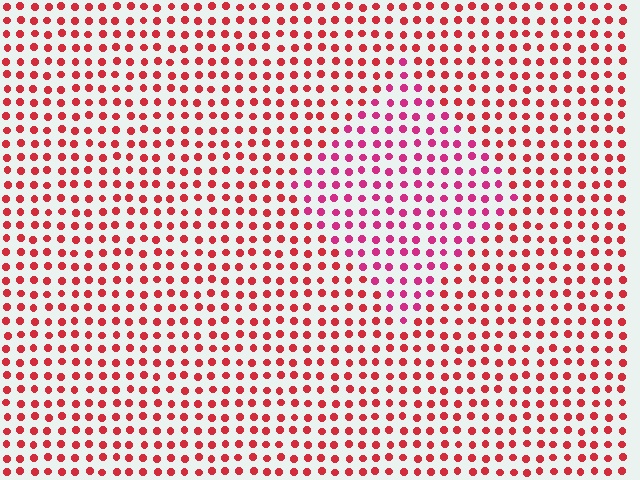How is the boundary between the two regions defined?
The boundary is defined purely by a slight shift in hue (about 28 degrees). Spacing, size, and orientation are identical on both sides.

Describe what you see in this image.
The image is filled with small red elements in a uniform arrangement. A diamond-shaped region is visible where the elements are tinted to a slightly different hue, forming a subtle color boundary.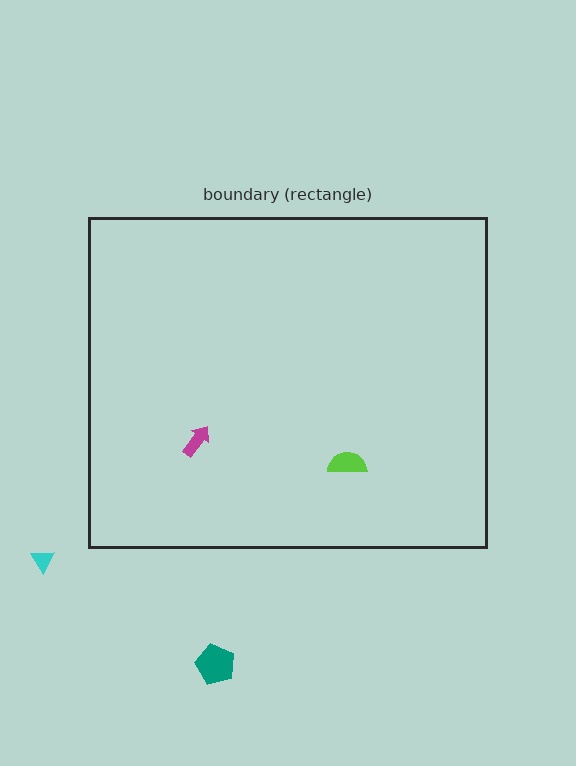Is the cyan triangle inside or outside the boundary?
Outside.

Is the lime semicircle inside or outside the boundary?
Inside.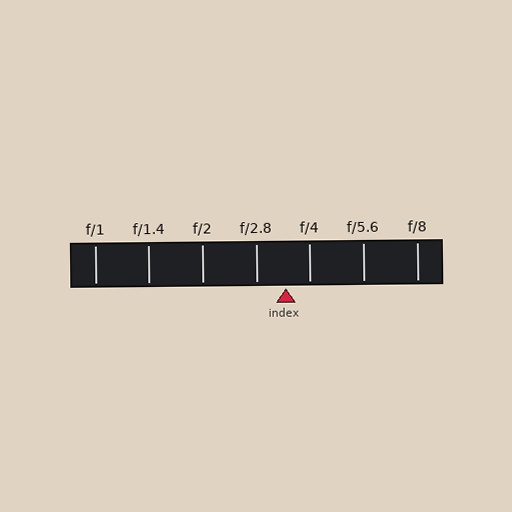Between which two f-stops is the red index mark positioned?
The index mark is between f/2.8 and f/4.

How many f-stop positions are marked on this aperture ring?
There are 7 f-stop positions marked.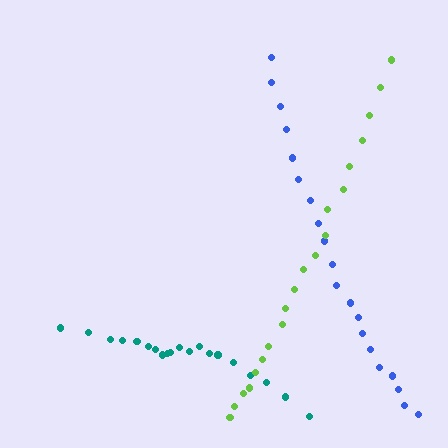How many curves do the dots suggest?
There are 3 distinct paths.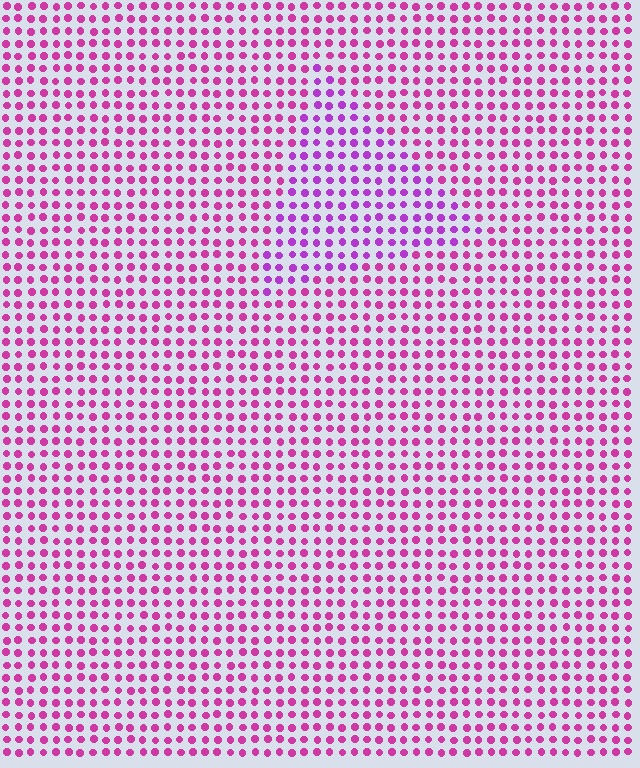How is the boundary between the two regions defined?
The boundary is defined purely by a slight shift in hue (about 28 degrees). Spacing, size, and orientation are identical on both sides.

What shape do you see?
I see a triangle.